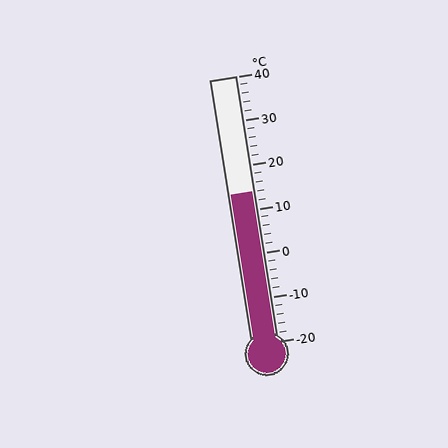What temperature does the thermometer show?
The thermometer shows approximately 14°C.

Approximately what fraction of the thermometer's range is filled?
The thermometer is filled to approximately 55% of its range.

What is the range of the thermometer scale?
The thermometer scale ranges from -20°C to 40°C.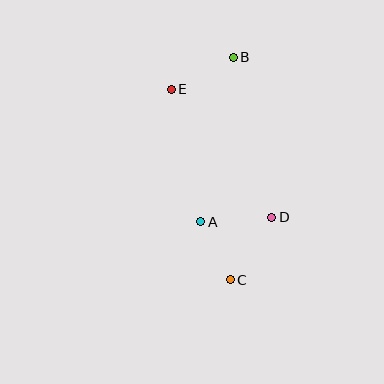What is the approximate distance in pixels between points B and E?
The distance between B and E is approximately 70 pixels.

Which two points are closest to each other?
Points A and C are closest to each other.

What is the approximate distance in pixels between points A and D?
The distance between A and D is approximately 71 pixels.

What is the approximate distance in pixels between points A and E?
The distance between A and E is approximately 136 pixels.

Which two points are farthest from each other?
Points B and C are farthest from each other.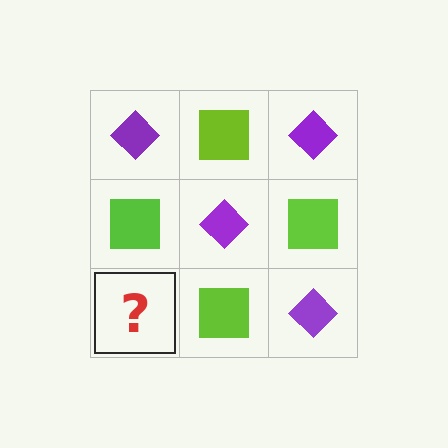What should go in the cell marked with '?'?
The missing cell should contain a purple diamond.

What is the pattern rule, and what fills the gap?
The rule is that it alternates purple diamond and lime square in a checkerboard pattern. The gap should be filled with a purple diamond.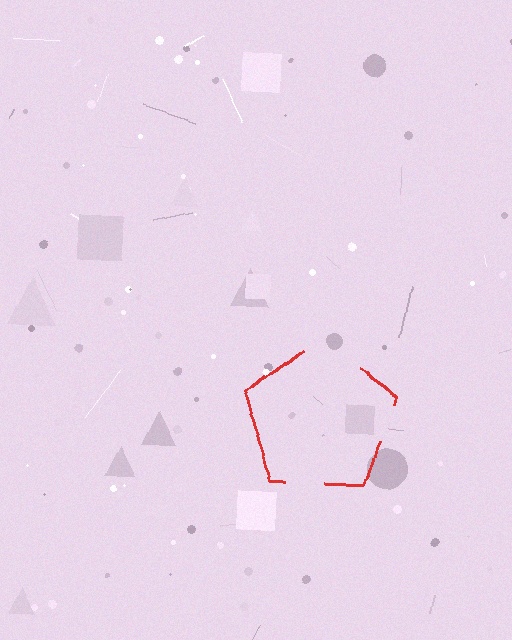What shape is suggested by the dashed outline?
The dashed outline suggests a pentagon.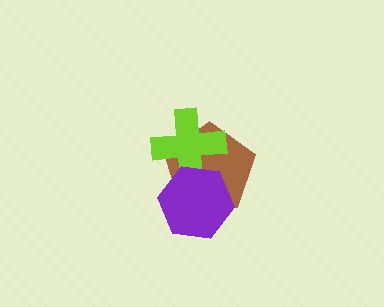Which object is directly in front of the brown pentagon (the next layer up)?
The lime cross is directly in front of the brown pentagon.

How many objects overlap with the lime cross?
2 objects overlap with the lime cross.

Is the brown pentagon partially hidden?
Yes, it is partially covered by another shape.